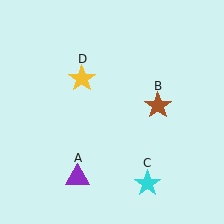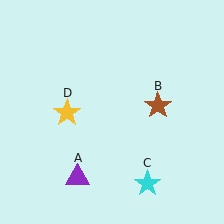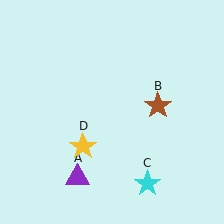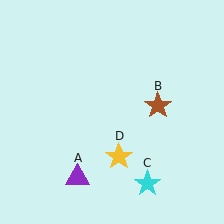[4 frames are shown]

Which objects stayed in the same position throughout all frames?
Purple triangle (object A) and brown star (object B) and cyan star (object C) remained stationary.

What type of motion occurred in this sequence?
The yellow star (object D) rotated counterclockwise around the center of the scene.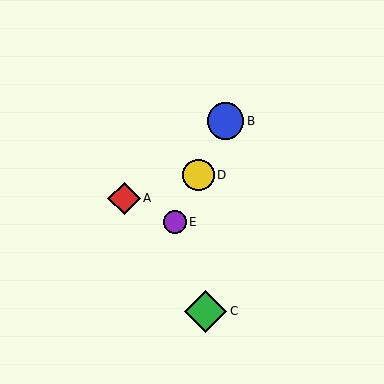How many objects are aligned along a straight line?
3 objects (B, D, E) are aligned along a straight line.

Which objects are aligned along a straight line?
Objects B, D, E are aligned along a straight line.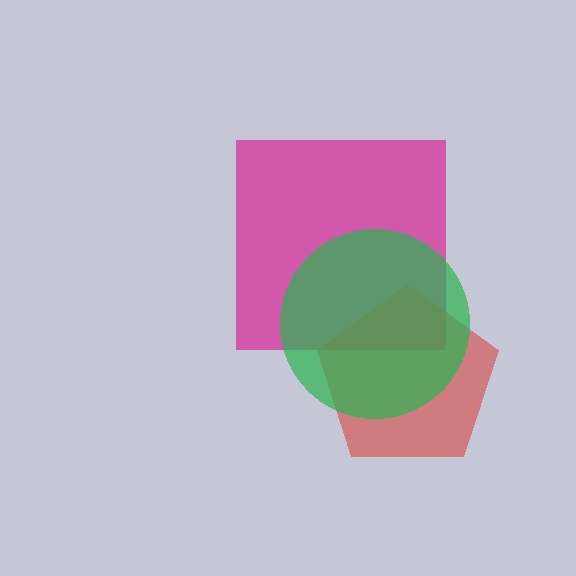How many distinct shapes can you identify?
There are 3 distinct shapes: a magenta square, a red pentagon, a green circle.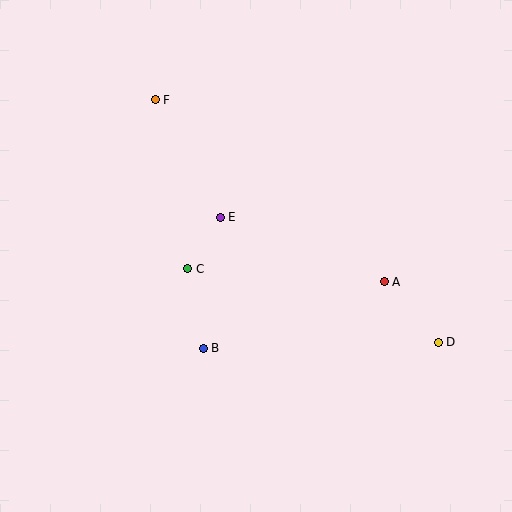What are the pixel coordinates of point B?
Point B is at (203, 348).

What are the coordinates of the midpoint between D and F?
The midpoint between D and F is at (297, 221).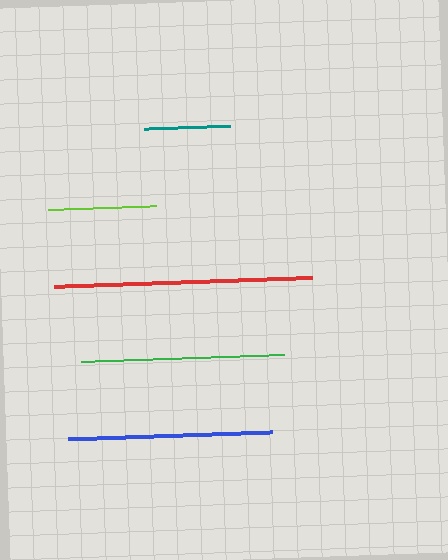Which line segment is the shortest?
The teal line is the shortest at approximately 87 pixels.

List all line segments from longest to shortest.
From longest to shortest: red, blue, green, lime, teal.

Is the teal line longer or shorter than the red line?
The red line is longer than the teal line.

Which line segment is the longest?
The red line is the longest at approximately 258 pixels.